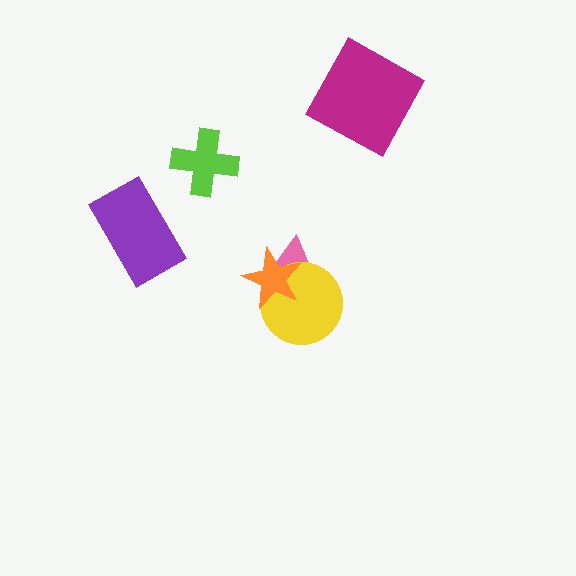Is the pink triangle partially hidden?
Yes, it is partially covered by another shape.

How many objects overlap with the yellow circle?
2 objects overlap with the yellow circle.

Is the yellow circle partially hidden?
Yes, it is partially covered by another shape.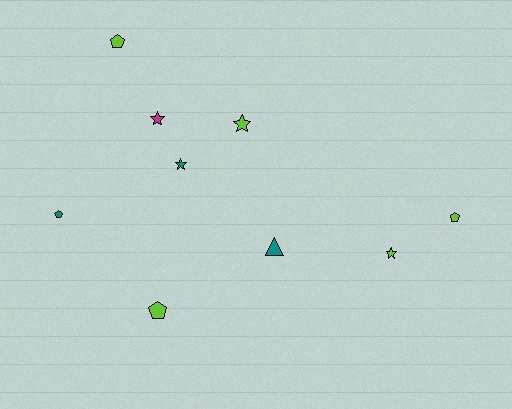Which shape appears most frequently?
Star, with 4 objects.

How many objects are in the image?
There are 9 objects.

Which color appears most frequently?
Lime, with 5 objects.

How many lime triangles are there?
There are no lime triangles.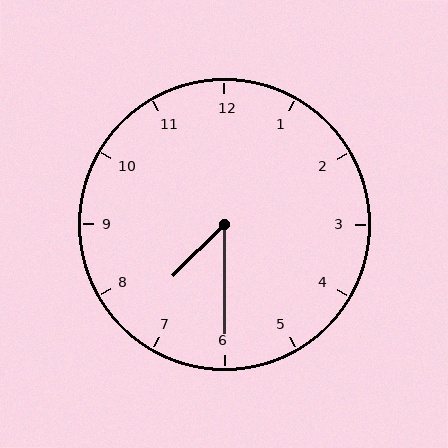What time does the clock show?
7:30.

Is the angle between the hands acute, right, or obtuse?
It is acute.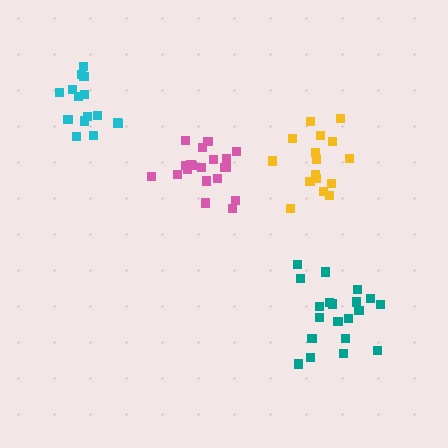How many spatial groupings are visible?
There are 4 spatial groupings.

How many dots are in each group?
Group 1: 15 dots, Group 2: 20 dots, Group 3: 16 dots, Group 4: 20 dots (71 total).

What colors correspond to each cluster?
The clusters are colored: cyan, teal, yellow, pink.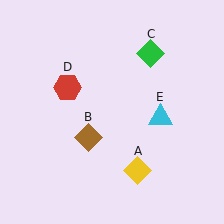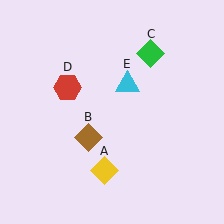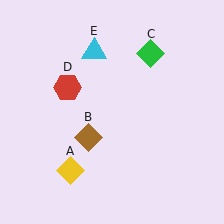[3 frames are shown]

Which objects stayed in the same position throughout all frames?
Brown diamond (object B) and green diamond (object C) and red hexagon (object D) remained stationary.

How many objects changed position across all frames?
2 objects changed position: yellow diamond (object A), cyan triangle (object E).